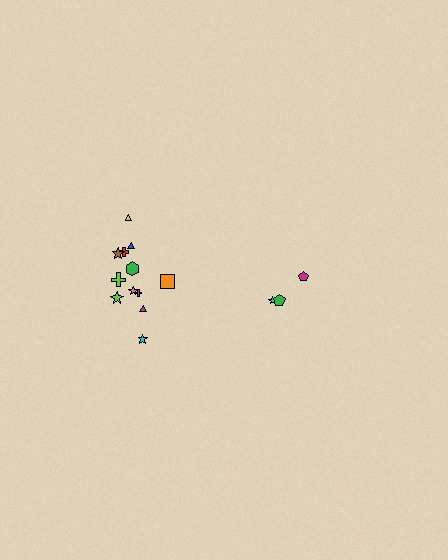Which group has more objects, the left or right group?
The left group.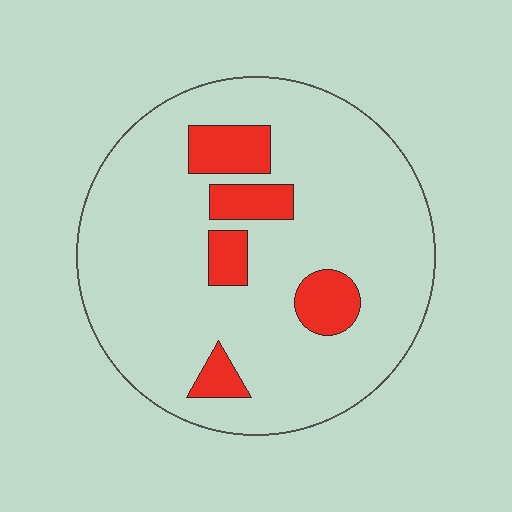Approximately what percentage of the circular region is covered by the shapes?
Approximately 15%.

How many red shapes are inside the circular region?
5.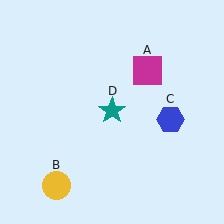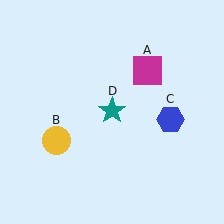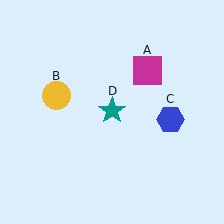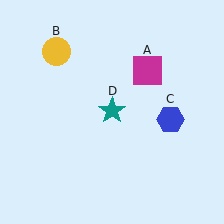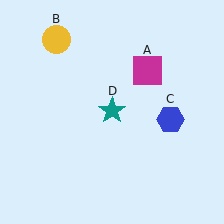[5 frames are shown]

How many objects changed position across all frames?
1 object changed position: yellow circle (object B).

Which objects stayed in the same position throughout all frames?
Magenta square (object A) and blue hexagon (object C) and teal star (object D) remained stationary.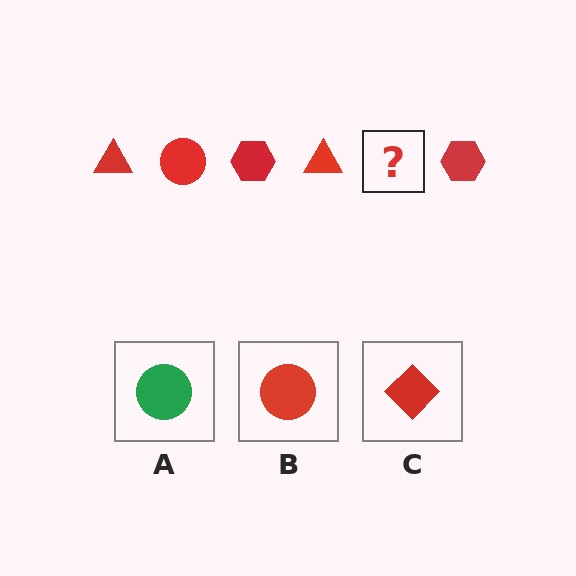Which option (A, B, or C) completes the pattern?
B.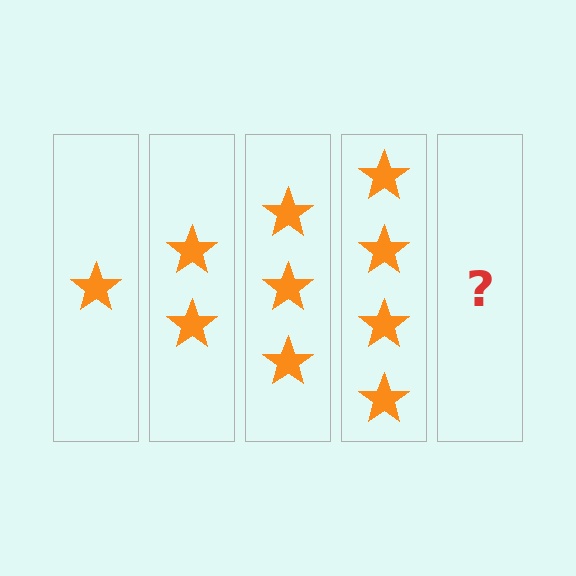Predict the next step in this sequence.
The next step is 5 stars.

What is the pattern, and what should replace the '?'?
The pattern is that each step adds one more star. The '?' should be 5 stars.